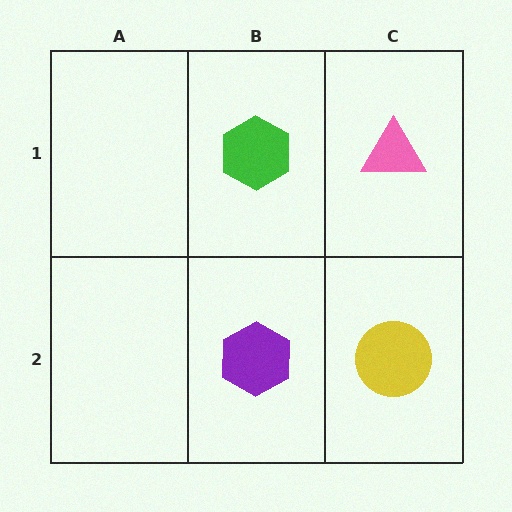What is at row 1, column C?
A pink triangle.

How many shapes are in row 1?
2 shapes.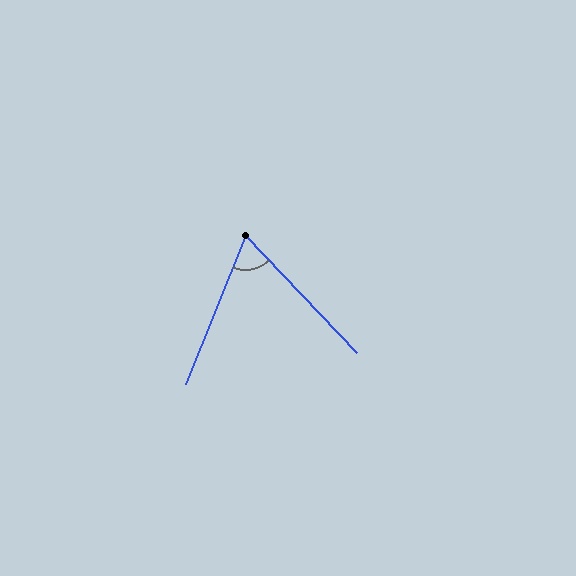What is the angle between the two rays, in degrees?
Approximately 66 degrees.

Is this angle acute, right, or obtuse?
It is acute.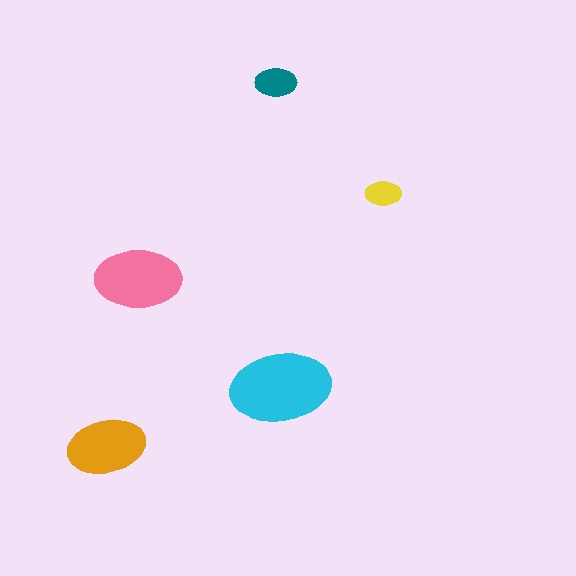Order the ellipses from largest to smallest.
the cyan one, the pink one, the orange one, the teal one, the yellow one.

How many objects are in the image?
There are 5 objects in the image.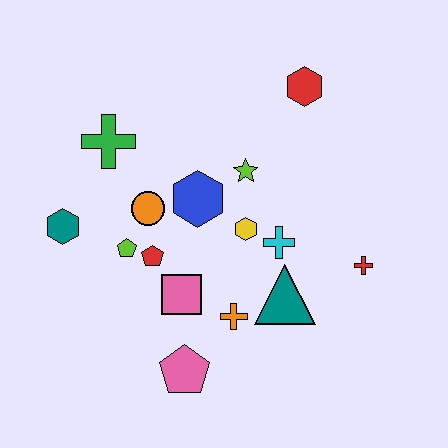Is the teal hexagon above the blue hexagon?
No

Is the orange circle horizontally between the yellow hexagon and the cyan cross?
No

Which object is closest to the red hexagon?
The lime star is closest to the red hexagon.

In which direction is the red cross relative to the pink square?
The red cross is to the right of the pink square.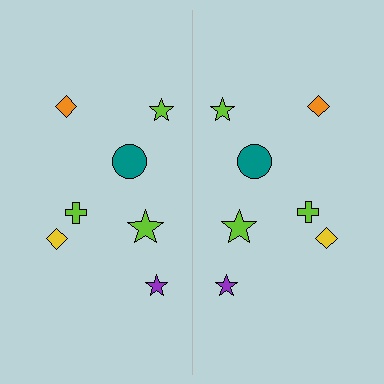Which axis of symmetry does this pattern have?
The pattern has a vertical axis of symmetry running through the center of the image.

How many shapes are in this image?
There are 14 shapes in this image.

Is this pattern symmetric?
Yes, this pattern has bilateral (reflection) symmetry.